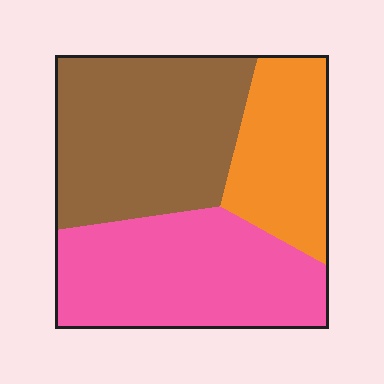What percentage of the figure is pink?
Pink takes up about three eighths (3/8) of the figure.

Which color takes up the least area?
Orange, at roughly 20%.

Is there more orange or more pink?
Pink.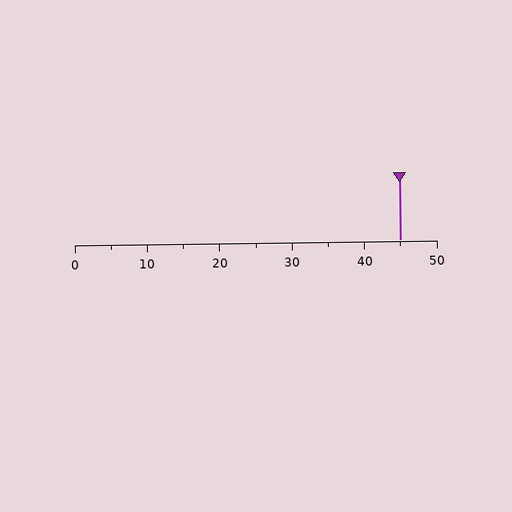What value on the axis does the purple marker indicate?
The marker indicates approximately 45.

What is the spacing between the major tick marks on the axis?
The major ticks are spaced 10 apart.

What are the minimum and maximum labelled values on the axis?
The axis runs from 0 to 50.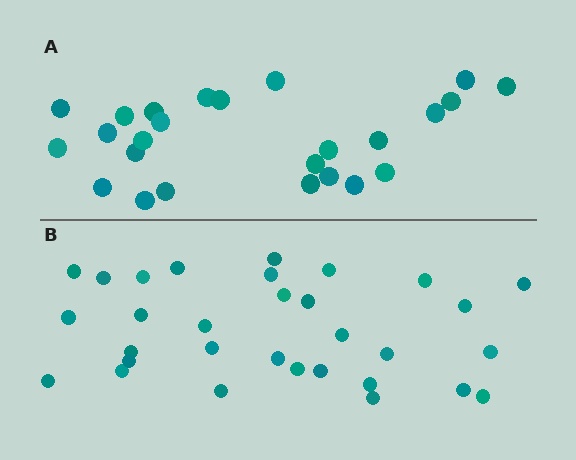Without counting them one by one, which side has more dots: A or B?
Region B (the bottom region) has more dots.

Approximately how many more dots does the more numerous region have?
Region B has about 6 more dots than region A.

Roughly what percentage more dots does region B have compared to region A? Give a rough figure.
About 25% more.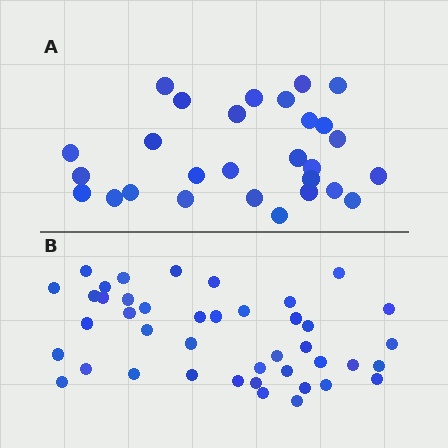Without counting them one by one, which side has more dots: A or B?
Region B (the bottom region) has more dots.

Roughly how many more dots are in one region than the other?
Region B has approximately 15 more dots than region A.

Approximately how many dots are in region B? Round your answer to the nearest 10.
About 40 dots. (The exact count is 42, which rounds to 40.)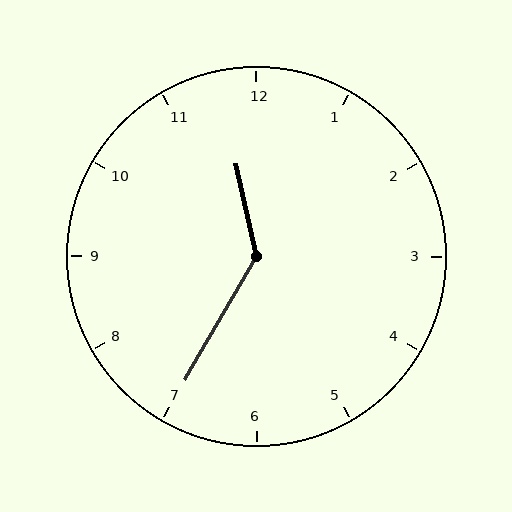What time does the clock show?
11:35.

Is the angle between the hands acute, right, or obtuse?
It is obtuse.